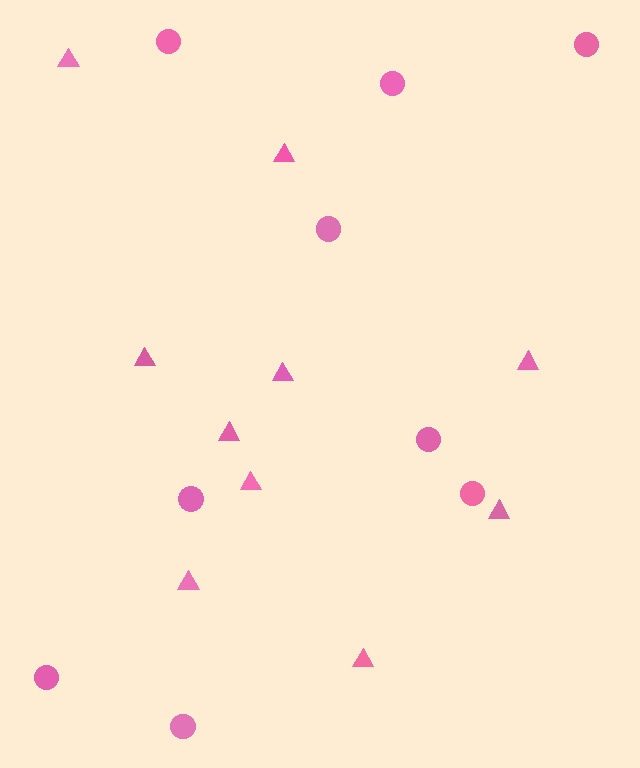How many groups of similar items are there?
There are 2 groups: one group of circles (9) and one group of triangles (10).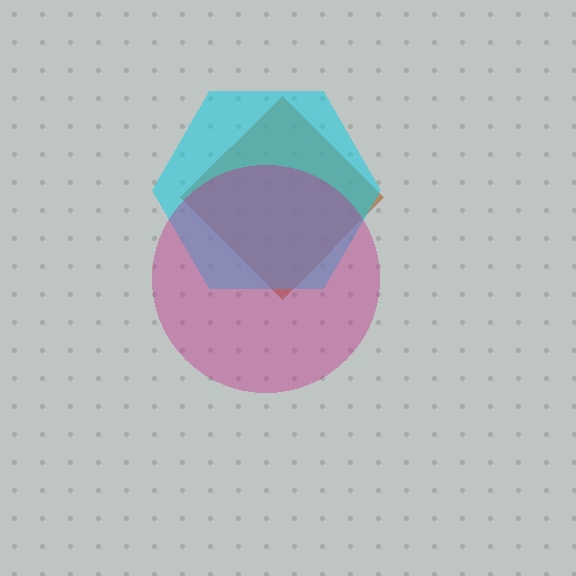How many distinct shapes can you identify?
There are 3 distinct shapes: a brown diamond, a cyan hexagon, a magenta circle.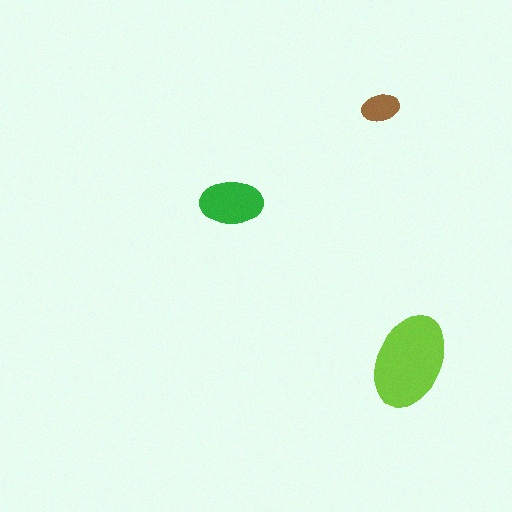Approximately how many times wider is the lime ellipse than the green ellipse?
About 1.5 times wider.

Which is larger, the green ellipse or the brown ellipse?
The green one.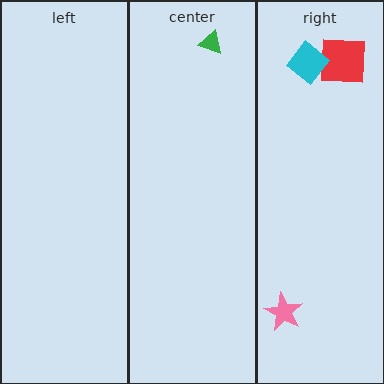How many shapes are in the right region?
3.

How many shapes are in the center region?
1.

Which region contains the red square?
The right region.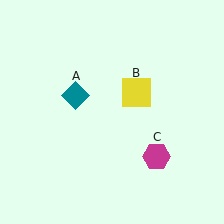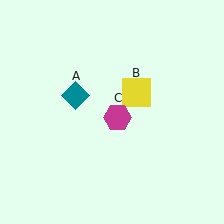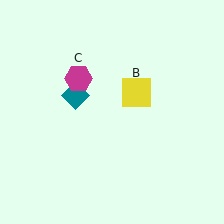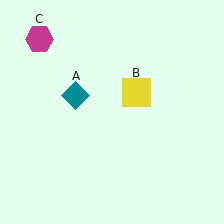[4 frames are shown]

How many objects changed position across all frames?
1 object changed position: magenta hexagon (object C).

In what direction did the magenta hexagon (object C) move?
The magenta hexagon (object C) moved up and to the left.